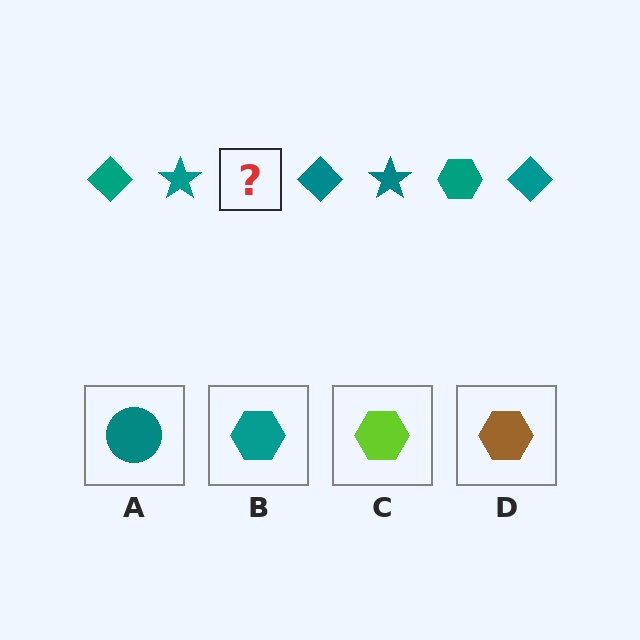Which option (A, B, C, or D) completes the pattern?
B.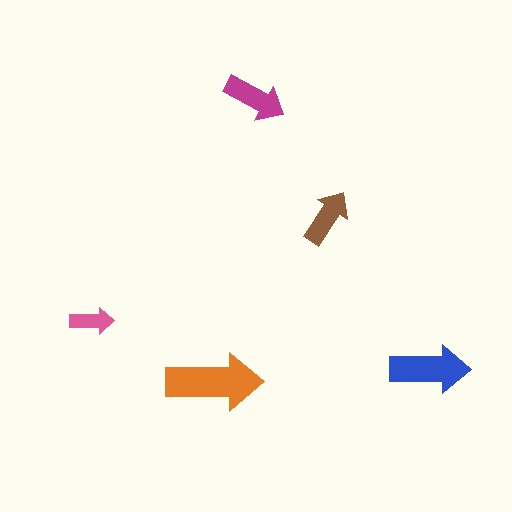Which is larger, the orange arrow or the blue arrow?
The orange one.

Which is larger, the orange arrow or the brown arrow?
The orange one.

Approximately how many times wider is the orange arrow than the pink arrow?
About 2 times wider.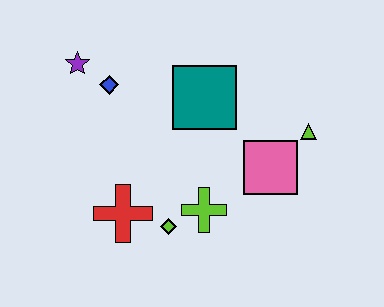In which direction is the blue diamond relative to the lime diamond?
The blue diamond is above the lime diamond.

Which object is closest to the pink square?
The lime triangle is closest to the pink square.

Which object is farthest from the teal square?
The red cross is farthest from the teal square.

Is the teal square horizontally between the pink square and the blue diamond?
Yes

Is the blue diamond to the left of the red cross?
Yes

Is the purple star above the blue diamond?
Yes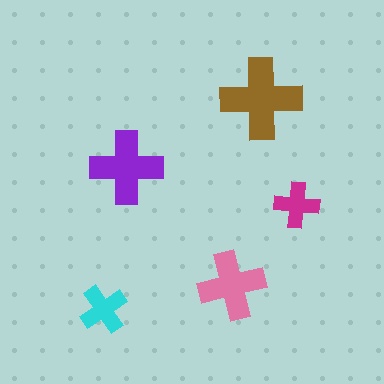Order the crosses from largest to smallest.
the brown one, the purple one, the pink one, the cyan one, the magenta one.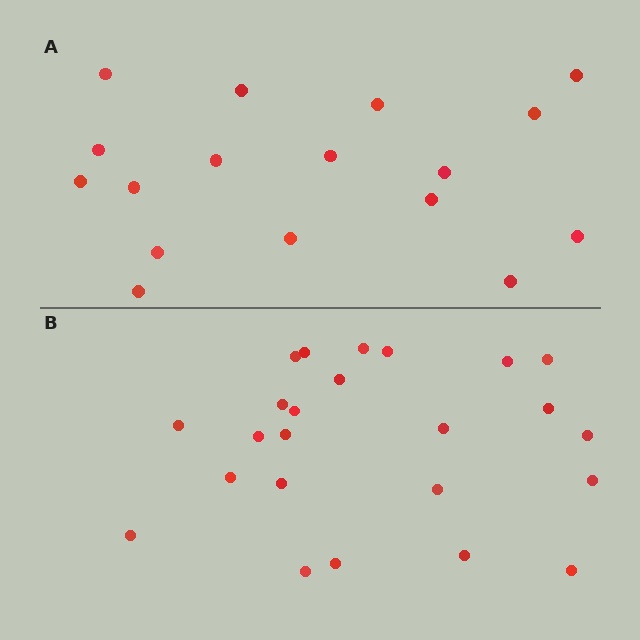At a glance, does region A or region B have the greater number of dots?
Region B (the bottom region) has more dots.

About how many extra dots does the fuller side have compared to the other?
Region B has roughly 8 or so more dots than region A.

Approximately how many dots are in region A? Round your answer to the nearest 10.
About 20 dots. (The exact count is 17, which rounds to 20.)